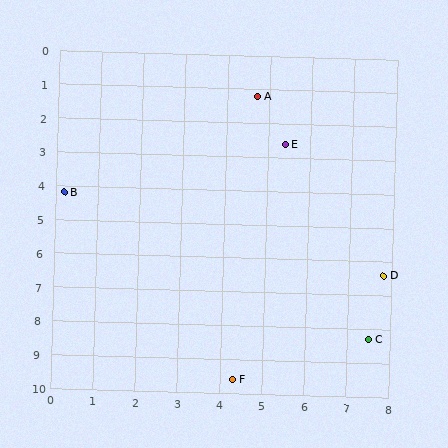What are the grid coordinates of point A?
Point A is at approximately (4.7, 1.2).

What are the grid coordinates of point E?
Point E is at approximately (5.4, 2.6).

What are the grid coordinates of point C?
Point C is at approximately (7.5, 8.3).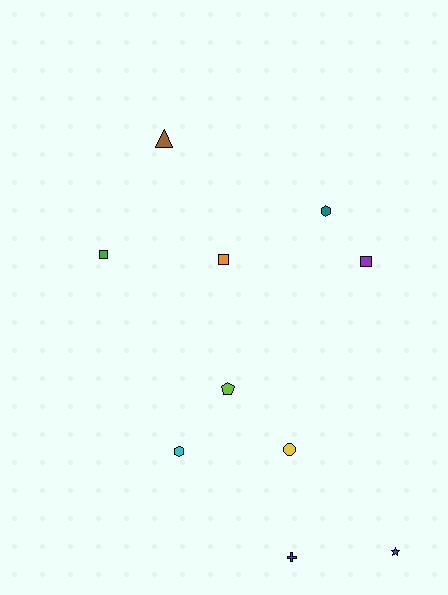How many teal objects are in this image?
There is 1 teal object.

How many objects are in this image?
There are 10 objects.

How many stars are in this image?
There is 1 star.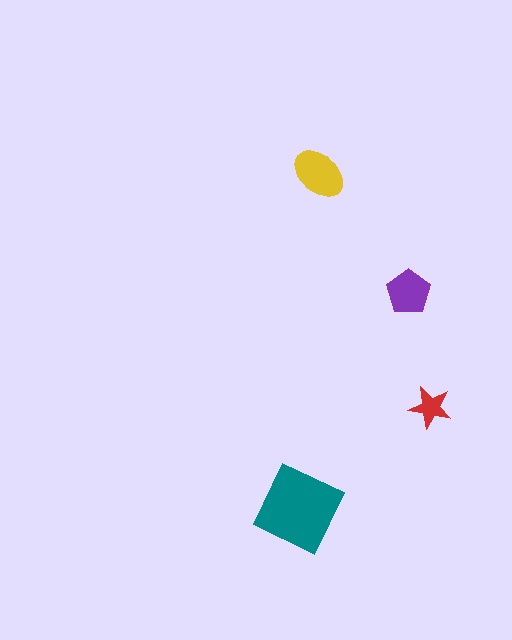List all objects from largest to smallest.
The teal diamond, the yellow ellipse, the purple pentagon, the red star.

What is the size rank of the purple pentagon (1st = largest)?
3rd.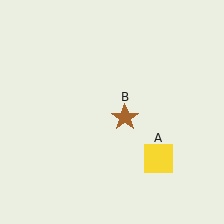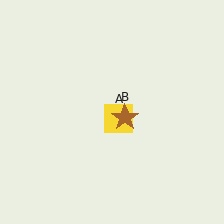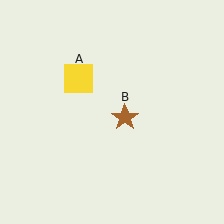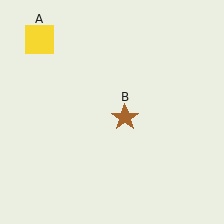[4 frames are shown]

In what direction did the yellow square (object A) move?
The yellow square (object A) moved up and to the left.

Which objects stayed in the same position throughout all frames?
Brown star (object B) remained stationary.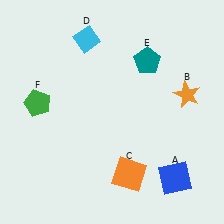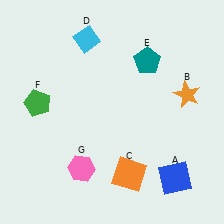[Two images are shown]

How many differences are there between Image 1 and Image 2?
There is 1 difference between the two images.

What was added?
A pink hexagon (G) was added in Image 2.